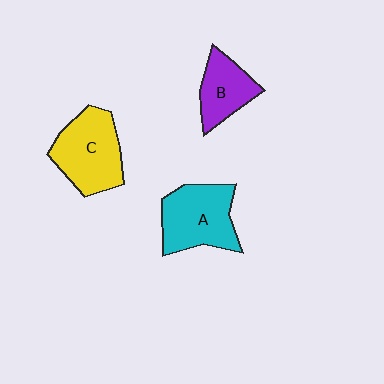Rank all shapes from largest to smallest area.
From largest to smallest: C (yellow), A (cyan), B (purple).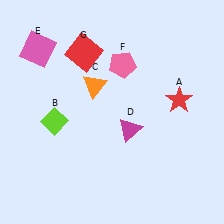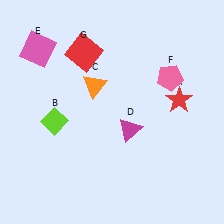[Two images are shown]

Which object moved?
The pink pentagon (F) moved right.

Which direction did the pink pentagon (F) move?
The pink pentagon (F) moved right.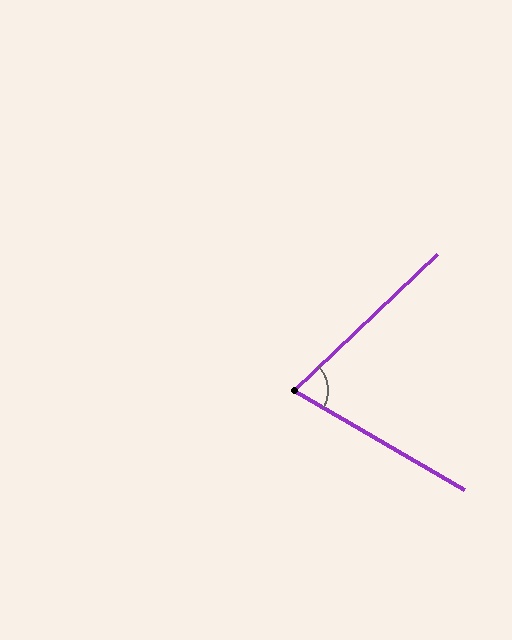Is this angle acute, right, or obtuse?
It is acute.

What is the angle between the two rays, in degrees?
Approximately 74 degrees.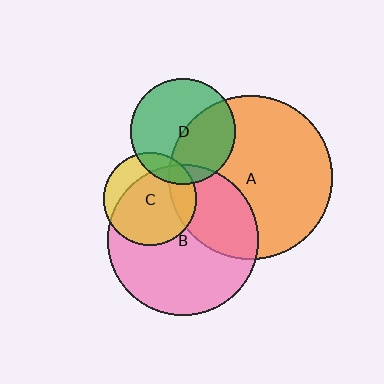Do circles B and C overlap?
Yes.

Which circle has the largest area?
Circle A (orange).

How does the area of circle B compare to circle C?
Approximately 2.6 times.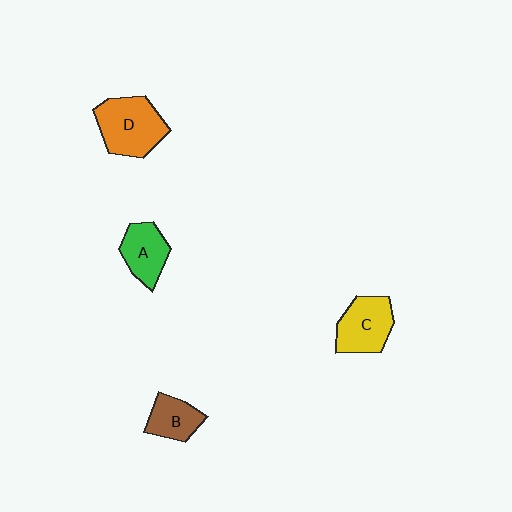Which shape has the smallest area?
Shape B (brown).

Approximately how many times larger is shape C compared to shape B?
Approximately 1.4 times.